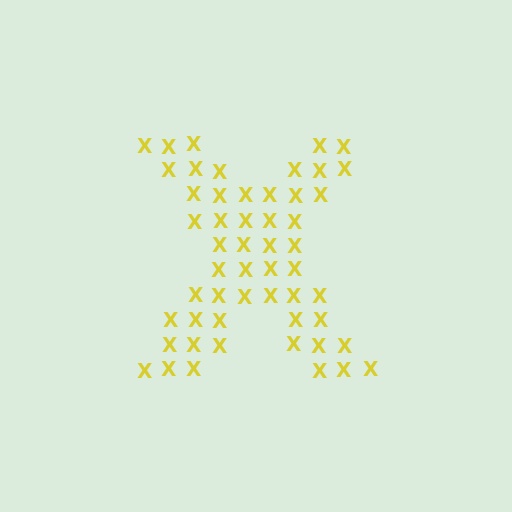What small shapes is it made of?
It is made of small letter X's.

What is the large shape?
The large shape is the letter X.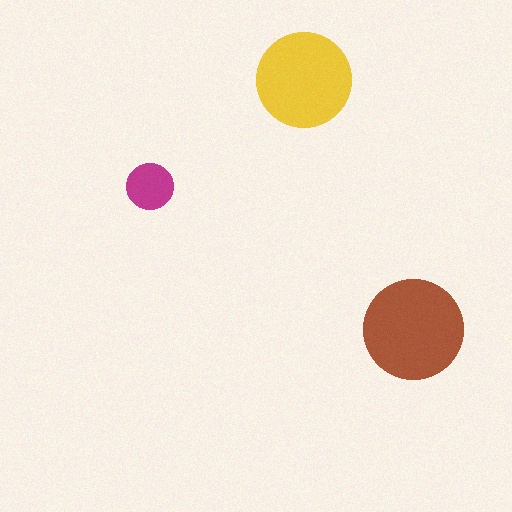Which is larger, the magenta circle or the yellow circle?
The yellow one.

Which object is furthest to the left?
The magenta circle is leftmost.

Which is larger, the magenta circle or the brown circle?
The brown one.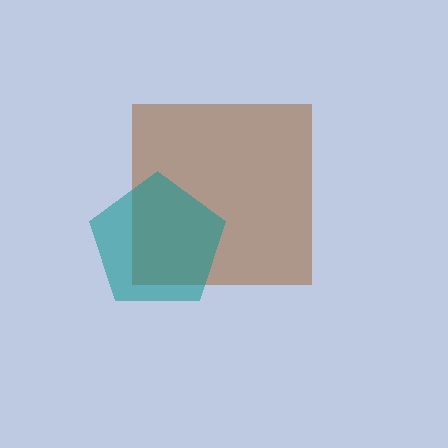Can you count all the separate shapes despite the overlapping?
Yes, there are 2 separate shapes.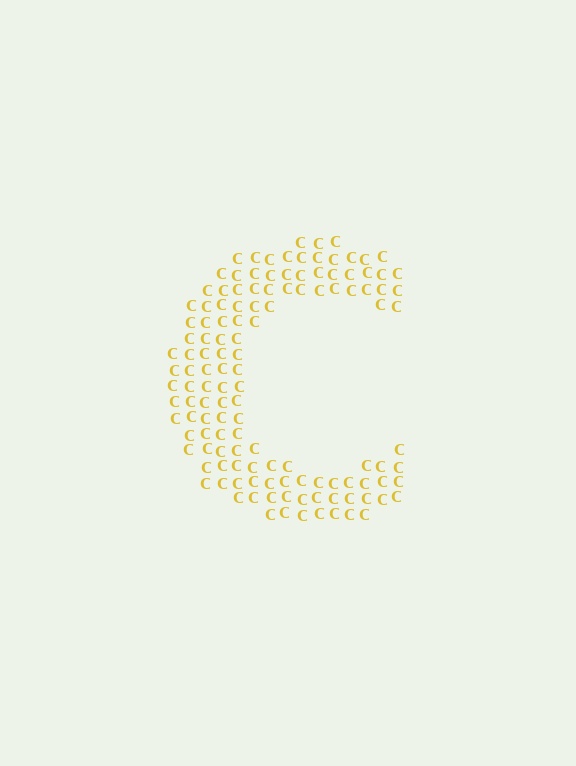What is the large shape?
The large shape is the letter C.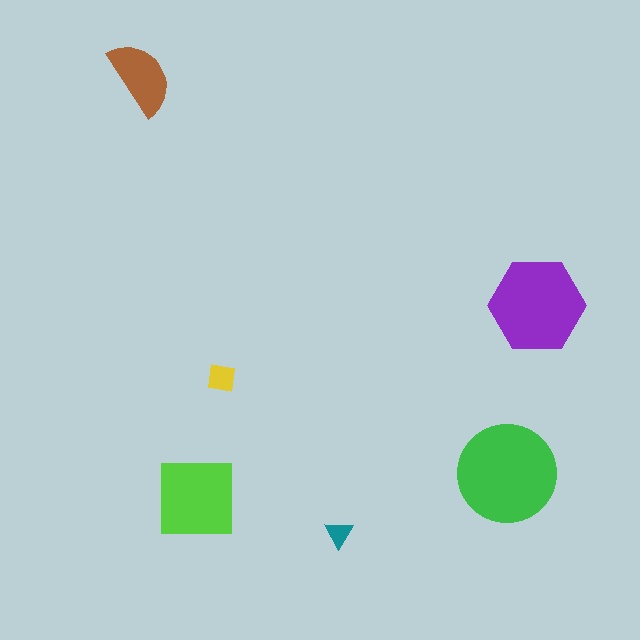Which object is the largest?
The green circle.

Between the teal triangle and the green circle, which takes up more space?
The green circle.